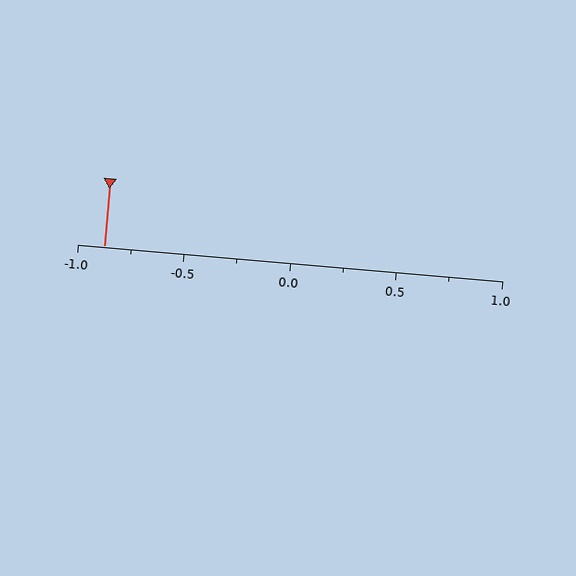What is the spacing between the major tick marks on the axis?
The major ticks are spaced 0.5 apart.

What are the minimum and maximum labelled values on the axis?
The axis runs from -1.0 to 1.0.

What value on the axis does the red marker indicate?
The marker indicates approximately -0.88.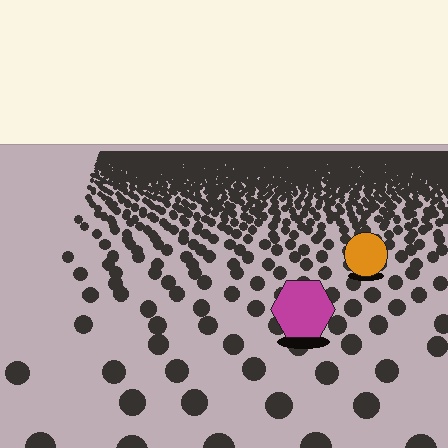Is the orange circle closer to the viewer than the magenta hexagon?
No. The magenta hexagon is closer — you can tell from the texture gradient: the ground texture is coarser near it.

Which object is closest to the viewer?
The magenta hexagon is closest. The texture marks near it are larger and more spread out.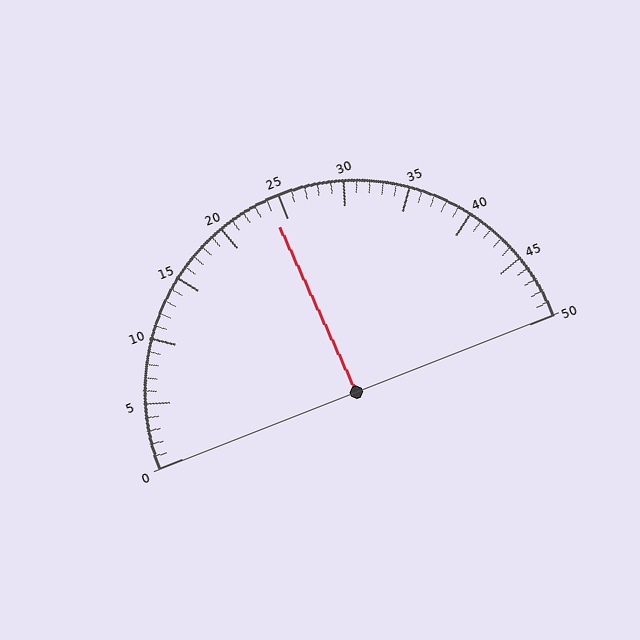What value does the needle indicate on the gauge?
The needle indicates approximately 24.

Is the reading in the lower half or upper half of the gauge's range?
The reading is in the lower half of the range (0 to 50).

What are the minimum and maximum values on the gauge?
The gauge ranges from 0 to 50.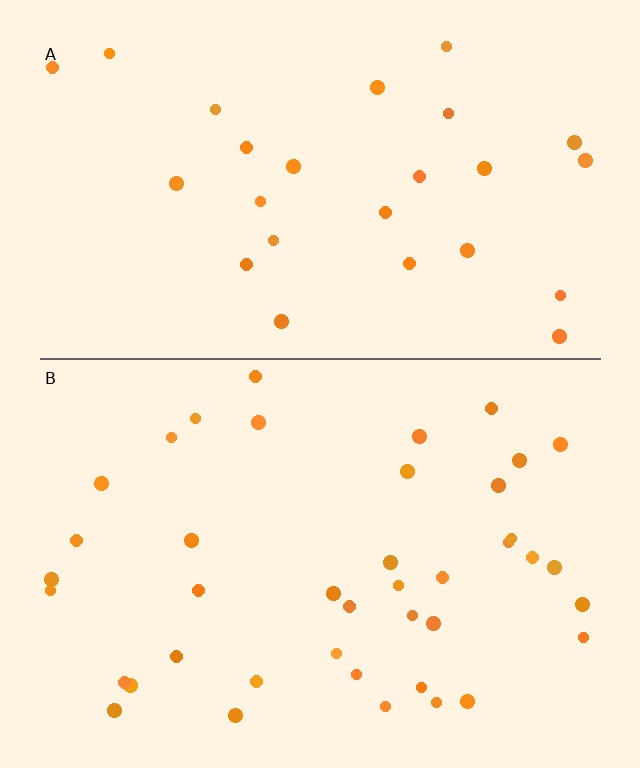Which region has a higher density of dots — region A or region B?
B (the bottom).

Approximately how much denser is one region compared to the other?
Approximately 1.6× — region B over region A.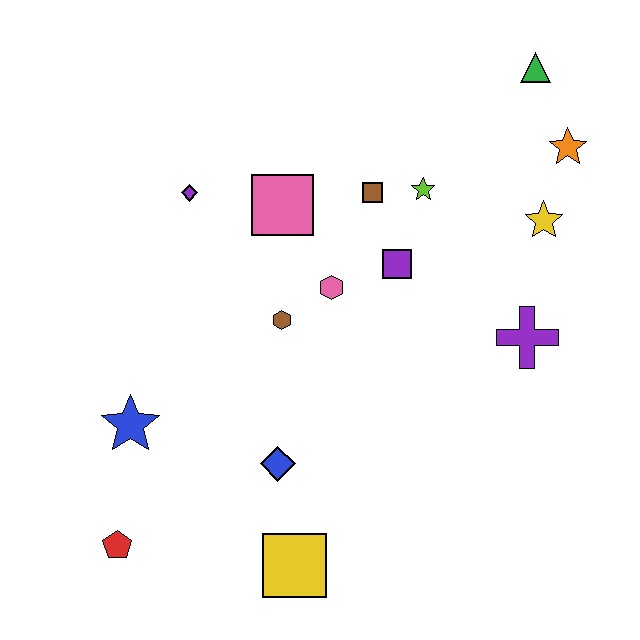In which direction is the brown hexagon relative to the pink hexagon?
The brown hexagon is to the left of the pink hexagon.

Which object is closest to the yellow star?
The orange star is closest to the yellow star.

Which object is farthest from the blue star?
The green triangle is farthest from the blue star.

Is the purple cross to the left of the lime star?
No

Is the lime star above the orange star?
No